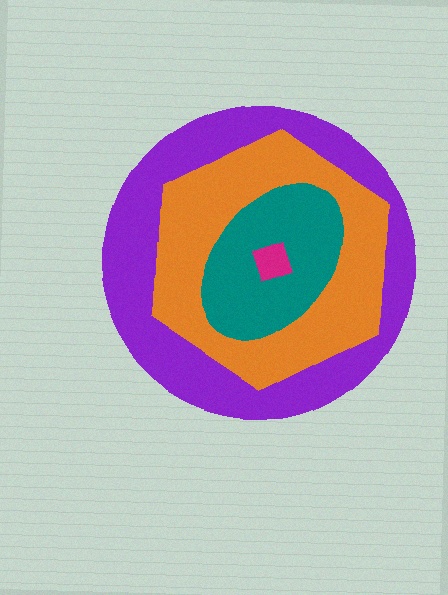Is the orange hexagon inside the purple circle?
Yes.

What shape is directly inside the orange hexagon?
The teal ellipse.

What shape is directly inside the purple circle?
The orange hexagon.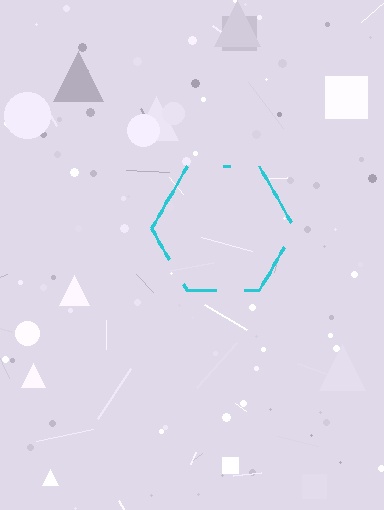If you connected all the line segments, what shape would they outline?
They would outline a hexagon.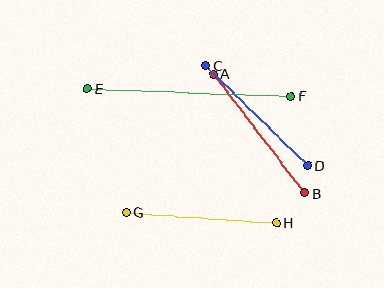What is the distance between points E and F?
The distance is approximately 204 pixels.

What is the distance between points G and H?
The distance is approximately 150 pixels.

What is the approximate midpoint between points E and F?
The midpoint is at approximately (189, 92) pixels.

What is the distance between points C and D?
The distance is approximately 142 pixels.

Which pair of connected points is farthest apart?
Points E and F are farthest apart.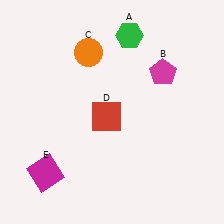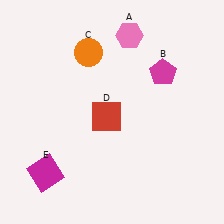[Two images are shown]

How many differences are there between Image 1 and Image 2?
There is 1 difference between the two images.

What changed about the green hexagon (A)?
In Image 1, A is green. In Image 2, it changed to pink.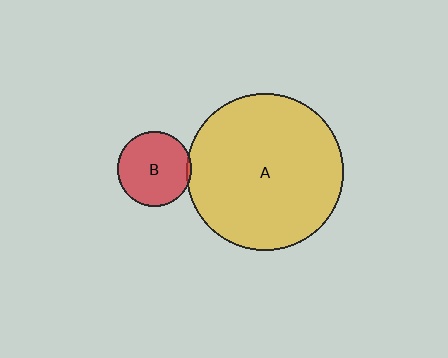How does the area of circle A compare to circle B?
Approximately 4.4 times.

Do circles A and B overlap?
Yes.